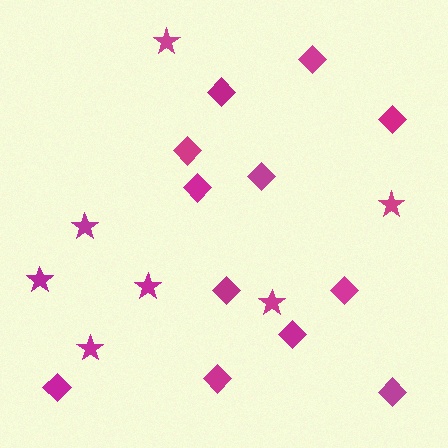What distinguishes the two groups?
There are 2 groups: one group of diamonds (12) and one group of stars (7).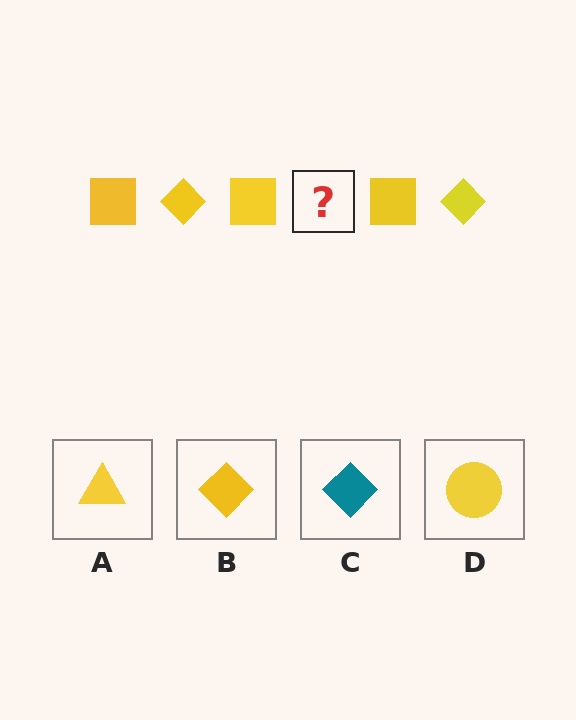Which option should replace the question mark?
Option B.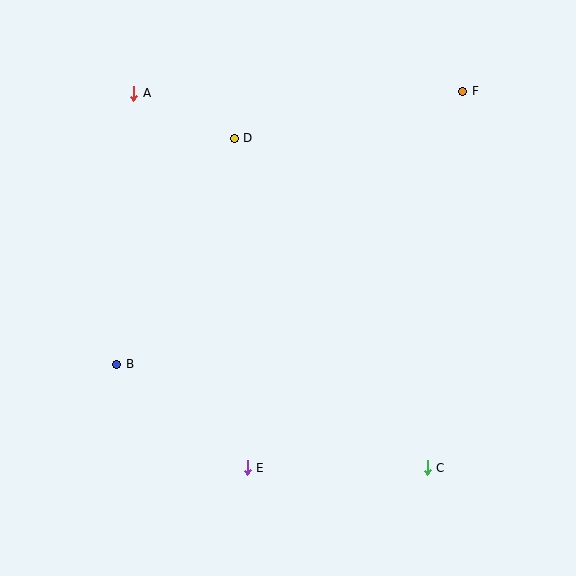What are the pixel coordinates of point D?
Point D is at (234, 138).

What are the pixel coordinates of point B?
Point B is at (117, 364).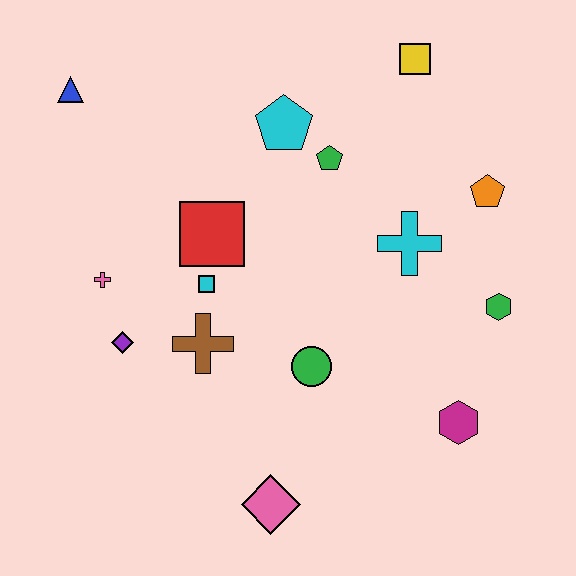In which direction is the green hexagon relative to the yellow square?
The green hexagon is below the yellow square.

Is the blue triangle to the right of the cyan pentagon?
No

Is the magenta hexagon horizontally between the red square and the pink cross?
No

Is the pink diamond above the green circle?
No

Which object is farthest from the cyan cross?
The blue triangle is farthest from the cyan cross.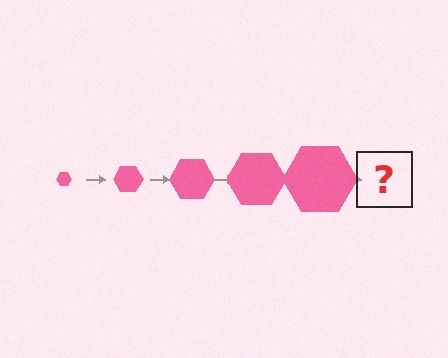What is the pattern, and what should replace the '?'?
The pattern is that the hexagon gets progressively larger each step. The '?' should be a pink hexagon, larger than the previous one.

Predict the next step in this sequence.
The next step is a pink hexagon, larger than the previous one.